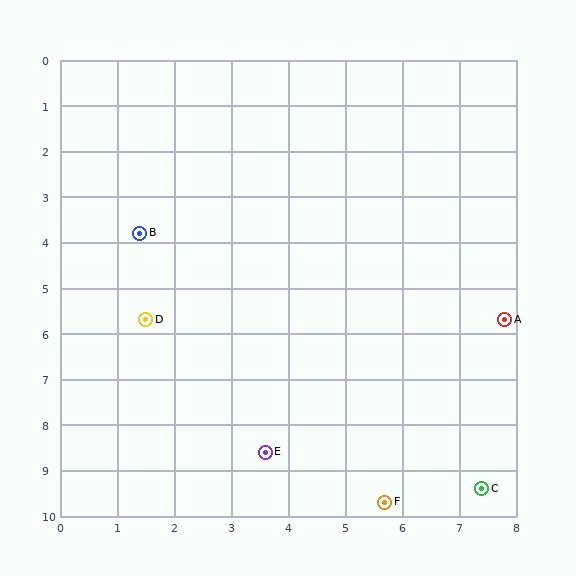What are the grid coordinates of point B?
Point B is at approximately (1.4, 3.8).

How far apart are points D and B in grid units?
Points D and B are about 1.9 grid units apart.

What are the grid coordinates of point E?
Point E is at approximately (3.6, 8.6).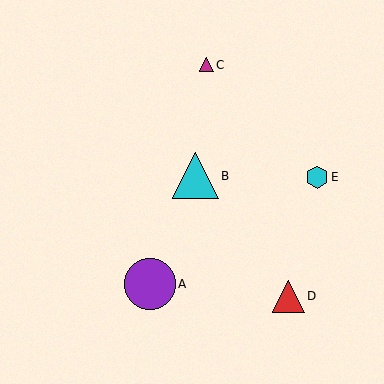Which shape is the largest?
The purple circle (labeled A) is the largest.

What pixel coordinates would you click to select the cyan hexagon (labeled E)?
Click at (317, 177) to select the cyan hexagon E.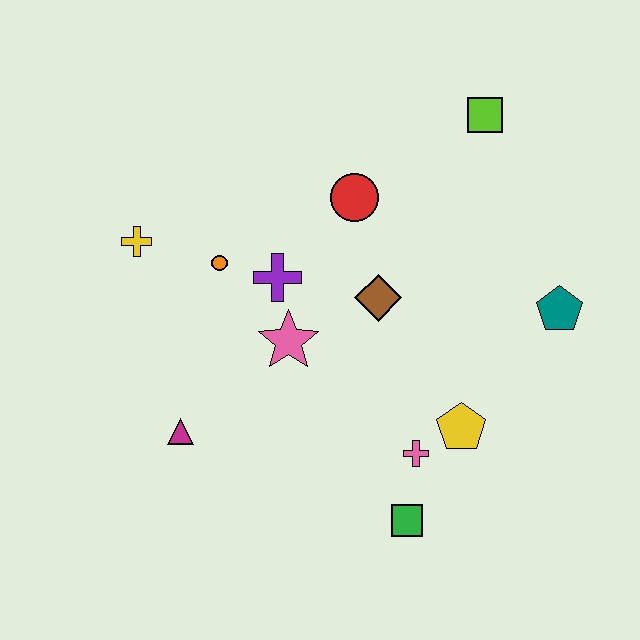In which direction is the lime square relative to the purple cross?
The lime square is to the right of the purple cross.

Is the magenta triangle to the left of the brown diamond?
Yes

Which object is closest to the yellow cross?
The orange circle is closest to the yellow cross.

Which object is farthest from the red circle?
The green square is farthest from the red circle.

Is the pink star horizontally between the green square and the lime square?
No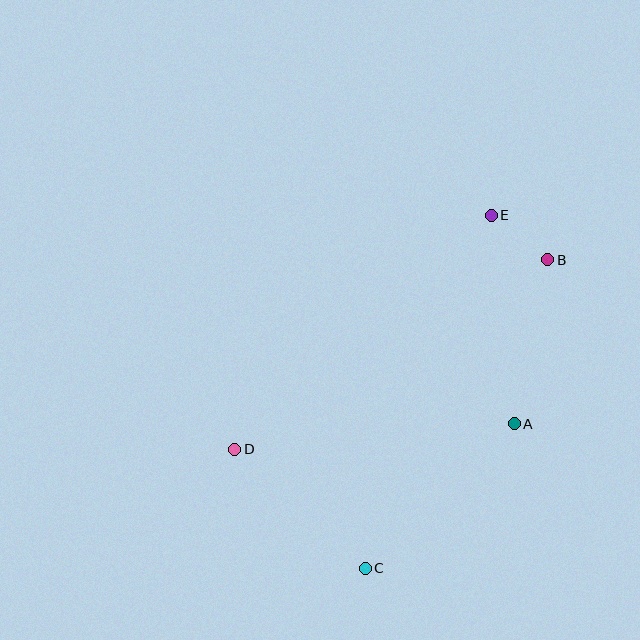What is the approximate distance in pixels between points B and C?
The distance between B and C is approximately 358 pixels.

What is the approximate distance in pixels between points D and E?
The distance between D and E is approximately 347 pixels.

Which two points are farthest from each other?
Points C and E are farthest from each other.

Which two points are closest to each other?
Points B and E are closest to each other.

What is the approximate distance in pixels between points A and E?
The distance between A and E is approximately 210 pixels.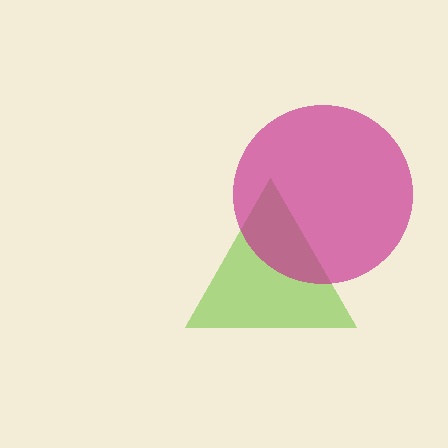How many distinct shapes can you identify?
There are 2 distinct shapes: a lime triangle, a magenta circle.